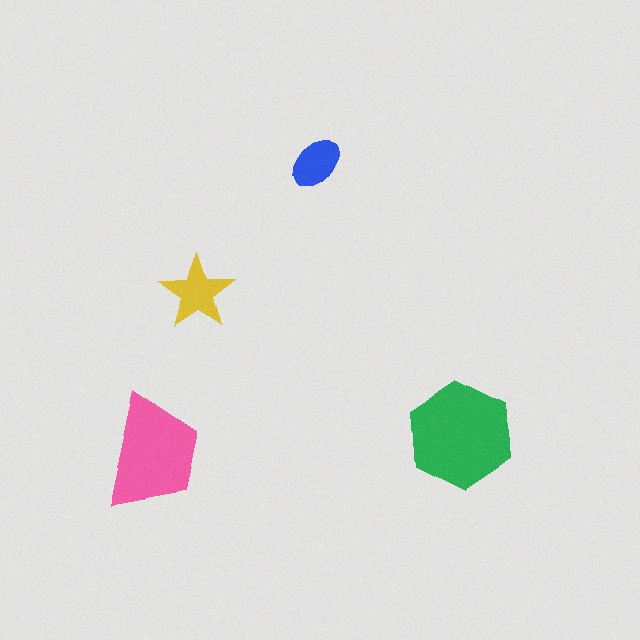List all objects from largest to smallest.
The green hexagon, the pink trapezoid, the yellow star, the blue ellipse.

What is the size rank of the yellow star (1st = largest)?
3rd.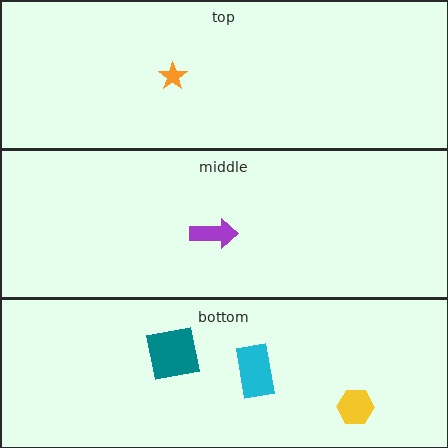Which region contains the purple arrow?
The middle region.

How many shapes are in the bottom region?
3.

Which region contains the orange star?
The top region.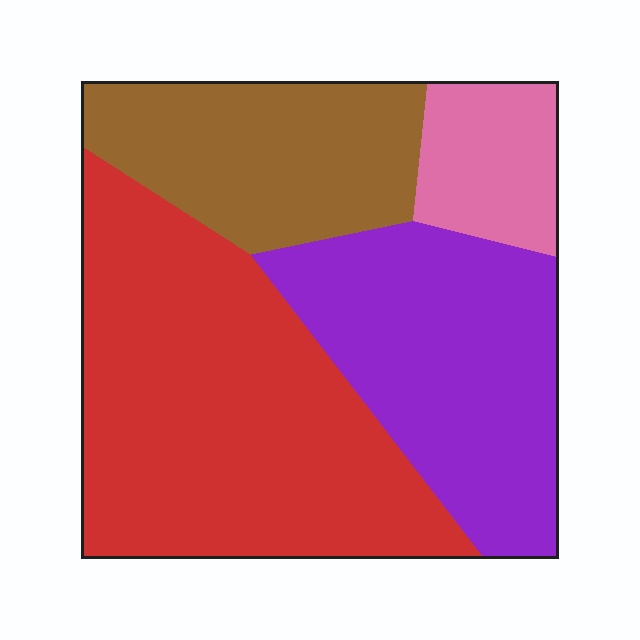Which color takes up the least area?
Pink, at roughly 10%.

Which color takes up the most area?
Red, at roughly 40%.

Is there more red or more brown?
Red.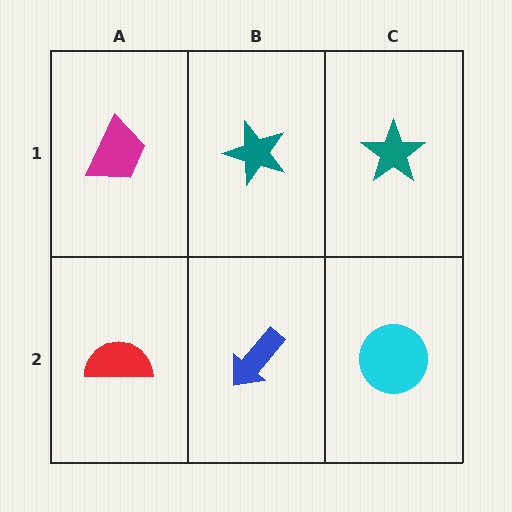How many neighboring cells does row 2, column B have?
3.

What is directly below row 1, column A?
A red semicircle.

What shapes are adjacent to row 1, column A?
A red semicircle (row 2, column A), a teal star (row 1, column B).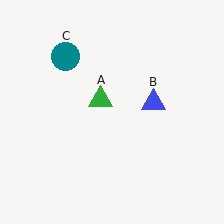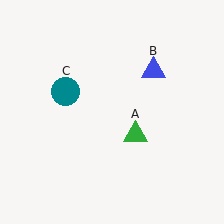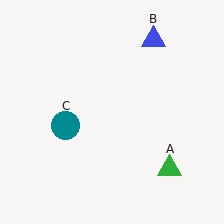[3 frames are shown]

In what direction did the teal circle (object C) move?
The teal circle (object C) moved down.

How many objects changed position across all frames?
3 objects changed position: green triangle (object A), blue triangle (object B), teal circle (object C).